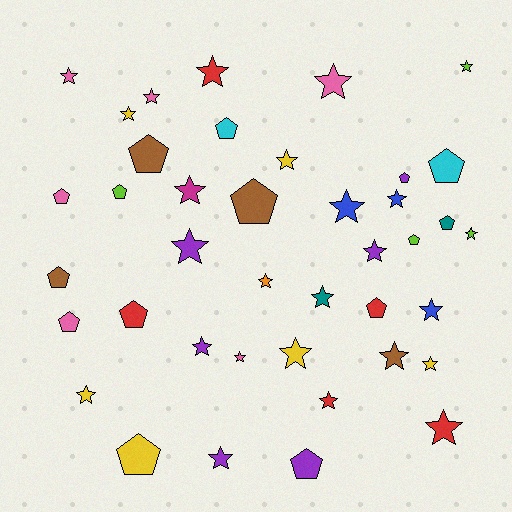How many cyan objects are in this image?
There are 2 cyan objects.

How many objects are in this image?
There are 40 objects.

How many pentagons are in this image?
There are 15 pentagons.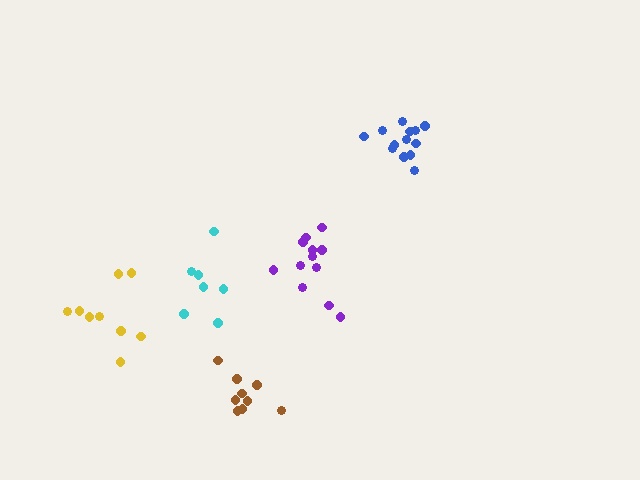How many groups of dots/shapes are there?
There are 5 groups.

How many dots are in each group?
Group 1: 7 dots, Group 2: 9 dots, Group 3: 13 dots, Group 4: 12 dots, Group 5: 9 dots (50 total).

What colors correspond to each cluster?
The clusters are colored: cyan, brown, blue, purple, yellow.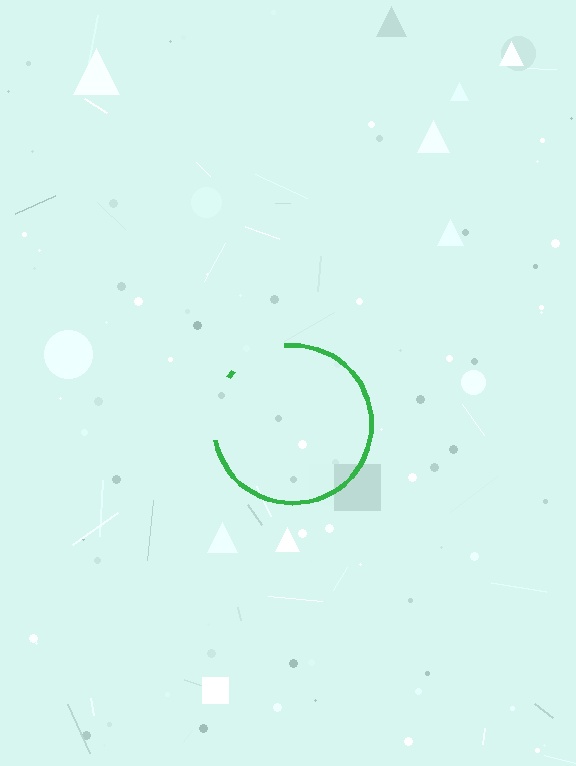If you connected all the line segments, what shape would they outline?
They would outline a circle.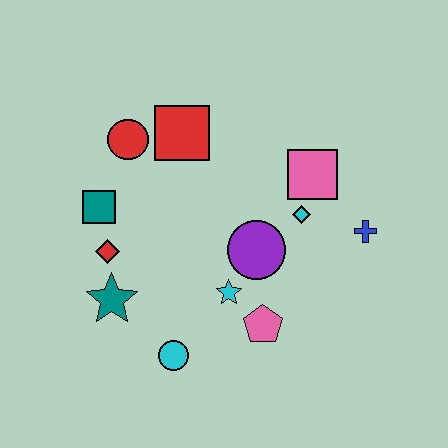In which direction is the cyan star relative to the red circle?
The cyan star is below the red circle.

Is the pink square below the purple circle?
No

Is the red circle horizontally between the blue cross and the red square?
No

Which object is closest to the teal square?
The red diamond is closest to the teal square.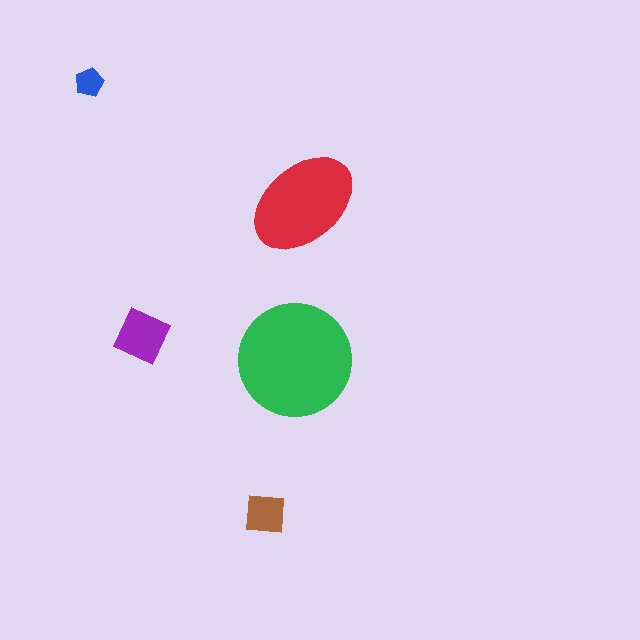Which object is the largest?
The green circle.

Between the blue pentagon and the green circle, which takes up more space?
The green circle.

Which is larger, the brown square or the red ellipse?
The red ellipse.